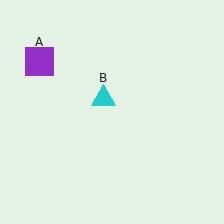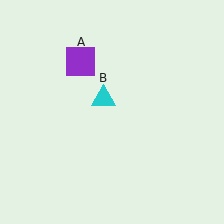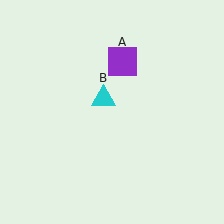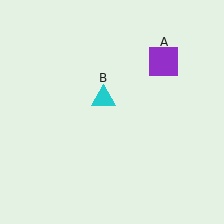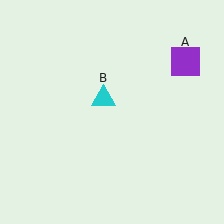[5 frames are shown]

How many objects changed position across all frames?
1 object changed position: purple square (object A).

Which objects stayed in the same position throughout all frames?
Cyan triangle (object B) remained stationary.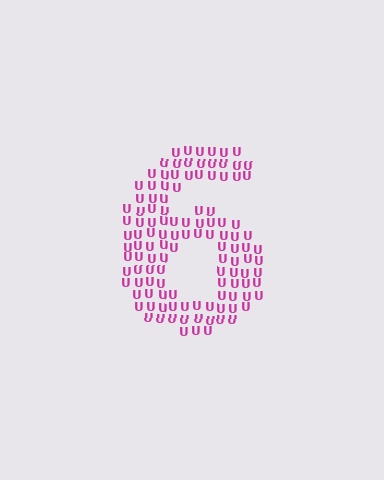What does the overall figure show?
The overall figure shows the digit 6.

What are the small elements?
The small elements are letter U's.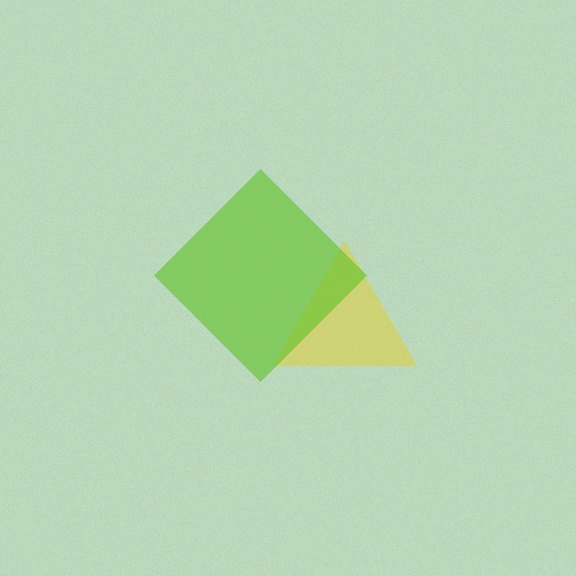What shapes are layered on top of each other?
The layered shapes are: a yellow triangle, a lime diamond.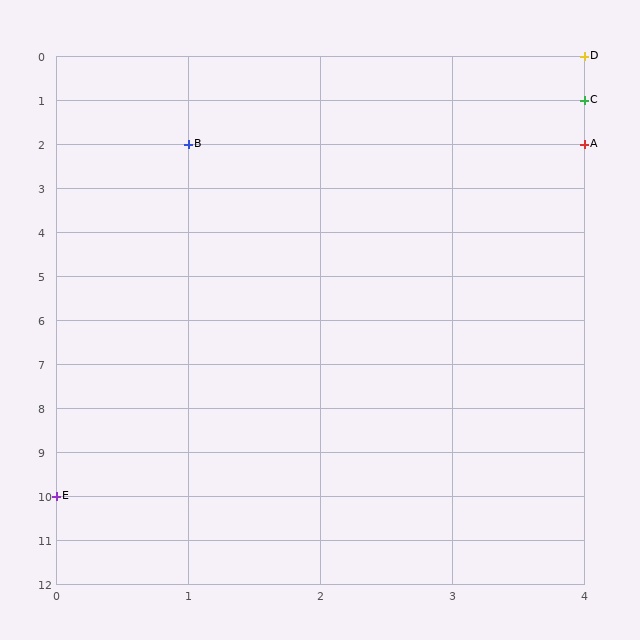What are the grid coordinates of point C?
Point C is at grid coordinates (4, 1).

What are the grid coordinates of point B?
Point B is at grid coordinates (1, 2).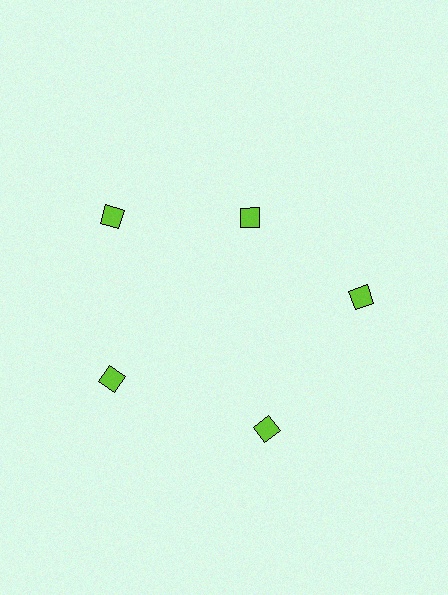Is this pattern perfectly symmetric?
No. The 5 lime diamonds are arranged in a ring, but one element near the 1 o'clock position is pulled inward toward the center, breaking the 5-fold rotational symmetry.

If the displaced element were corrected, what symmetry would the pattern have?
It would have 5-fold rotational symmetry — the pattern would map onto itself every 72 degrees.